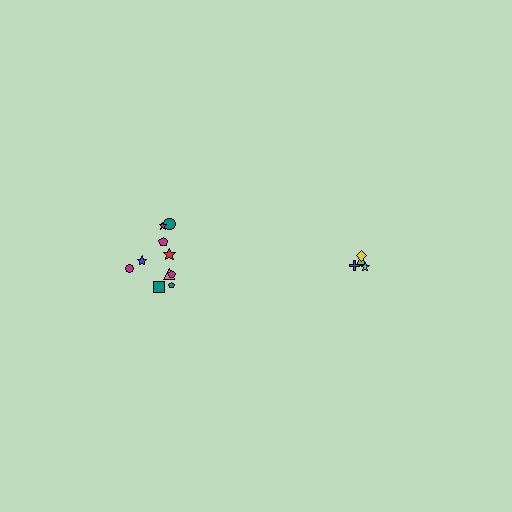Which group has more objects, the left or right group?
The left group.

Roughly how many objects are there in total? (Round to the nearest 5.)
Roughly 15 objects in total.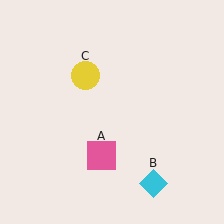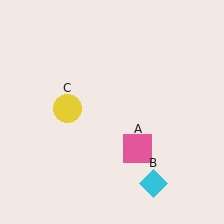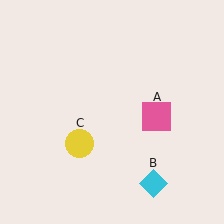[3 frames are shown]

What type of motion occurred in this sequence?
The pink square (object A), yellow circle (object C) rotated counterclockwise around the center of the scene.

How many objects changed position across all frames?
2 objects changed position: pink square (object A), yellow circle (object C).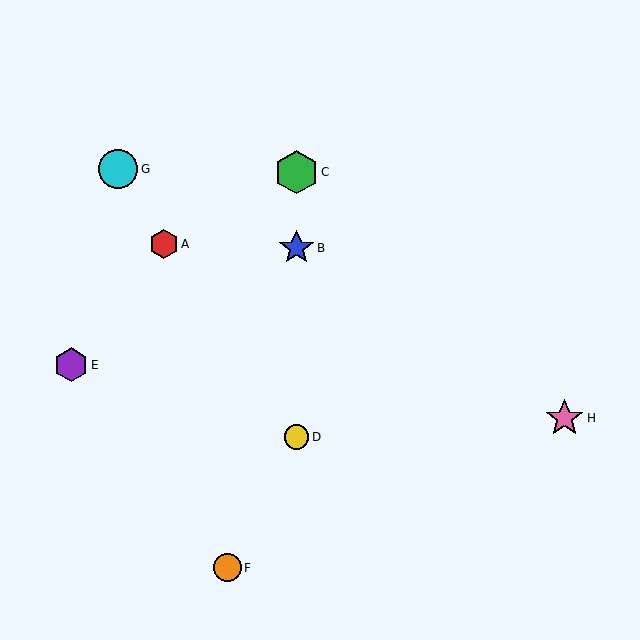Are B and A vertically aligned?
No, B is at x≈296 and A is at x≈164.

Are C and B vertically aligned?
Yes, both are at x≈296.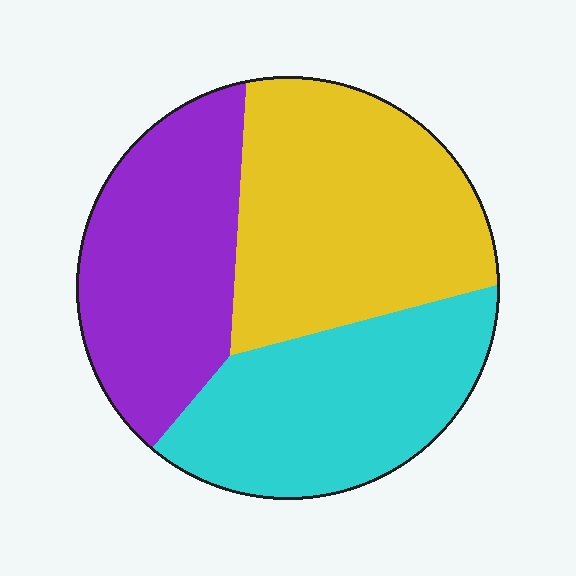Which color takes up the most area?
Yellow, at roughly 40%.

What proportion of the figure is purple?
Purple covers roughly 30% of the figure.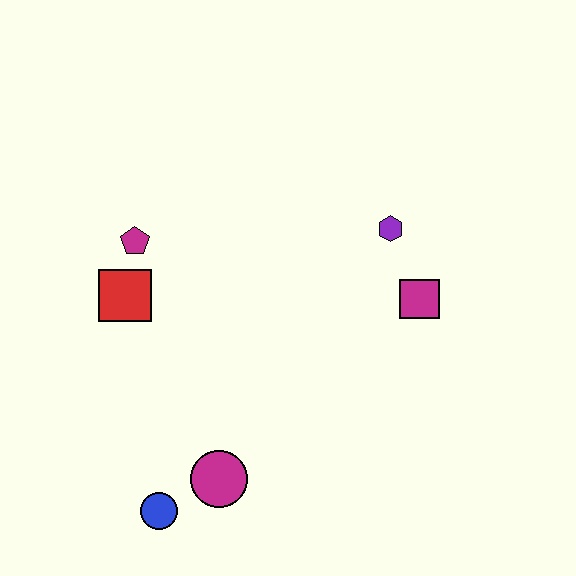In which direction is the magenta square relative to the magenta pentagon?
The magenta square is to the right of the magenta pentagon.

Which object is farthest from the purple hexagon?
The blue circle is farthest from the purple hexagon.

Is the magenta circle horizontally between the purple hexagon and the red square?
Yes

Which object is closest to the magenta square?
The purple hexagon is closest to the magenta square.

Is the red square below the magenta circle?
No